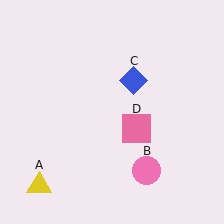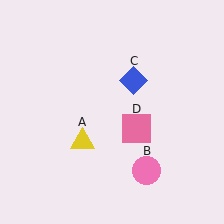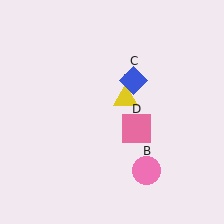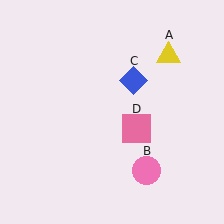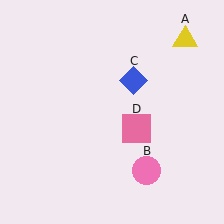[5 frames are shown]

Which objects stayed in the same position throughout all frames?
Pink circle (object B) and blue diamond (object C) and pink square (object D) remained stationary.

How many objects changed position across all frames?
1 object changed position: yellow triangle (object A).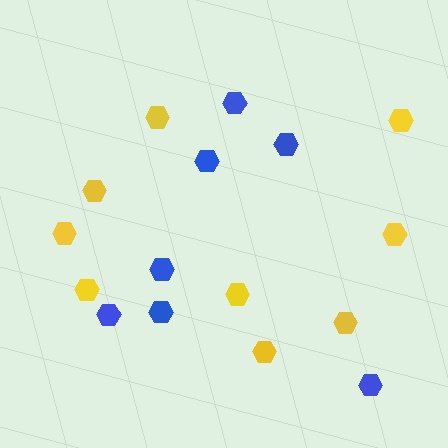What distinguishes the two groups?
There are 2 groups: one group of blue hexagons (7) and one group of yellow hexagons (9).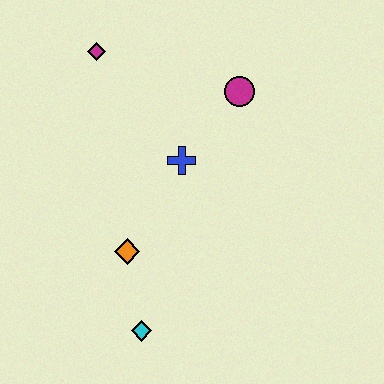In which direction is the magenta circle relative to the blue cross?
The magenta circle is above the blue cross.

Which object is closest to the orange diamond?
The cyan diamond is closest to the orange diamond.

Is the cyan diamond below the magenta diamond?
Yes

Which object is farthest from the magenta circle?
The cyan diamond is farthest from the magenta circle.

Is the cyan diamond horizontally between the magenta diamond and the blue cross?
Yes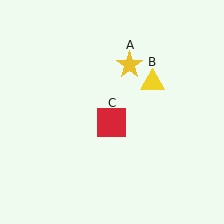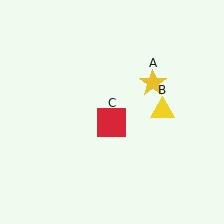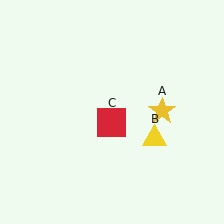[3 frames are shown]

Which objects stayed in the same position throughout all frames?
Red square (object C) remained stationary.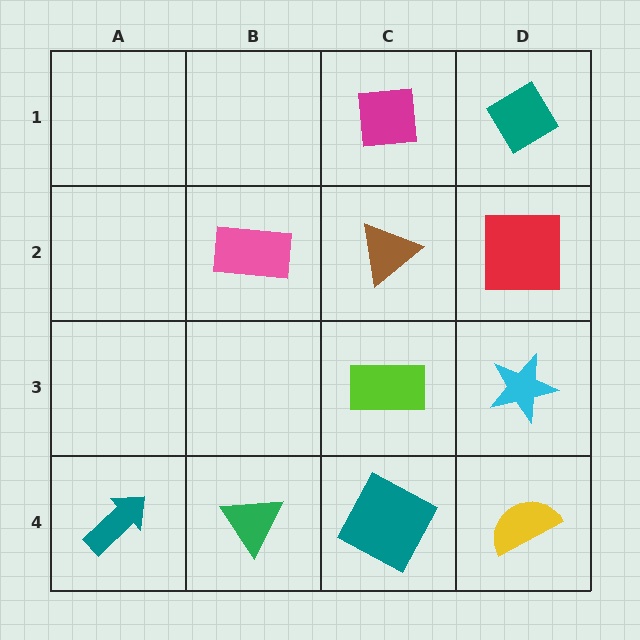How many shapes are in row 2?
3 shapes.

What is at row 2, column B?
A pink rectangle.